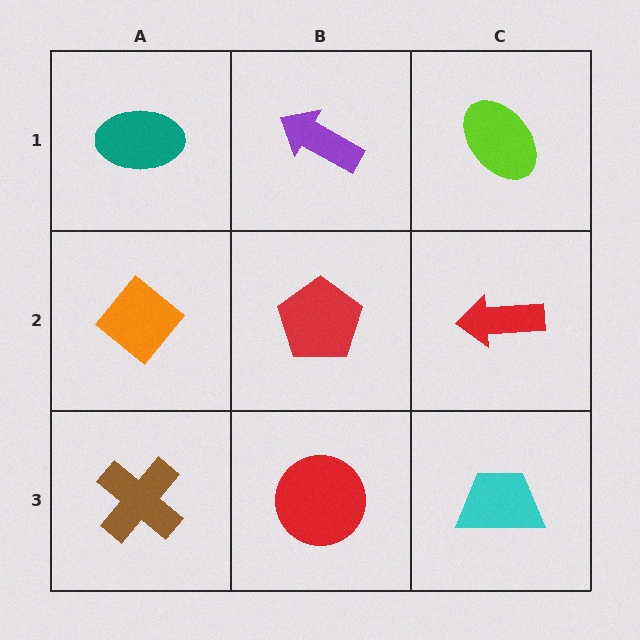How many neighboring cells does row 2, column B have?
4.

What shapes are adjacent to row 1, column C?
A red arrow (row 2, column C), a purple arrow (row 1, column B).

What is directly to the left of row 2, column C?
A red pentagon.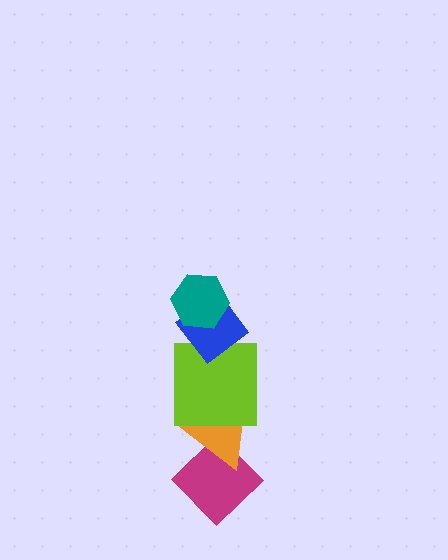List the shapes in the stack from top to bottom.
From top to bottom: the teal hexagon, the blue diamond, the lime square, the orange triangle, the magenta diamond.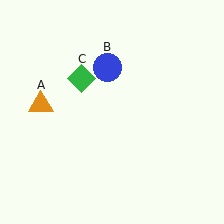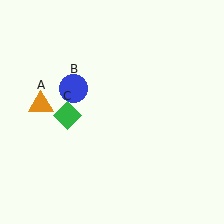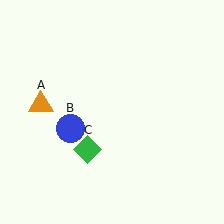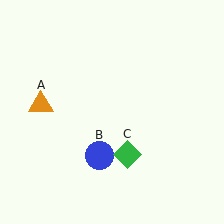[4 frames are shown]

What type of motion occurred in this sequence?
The blue circle (object B), green diamond (object C) rotated counterclockwise around the center of the scene.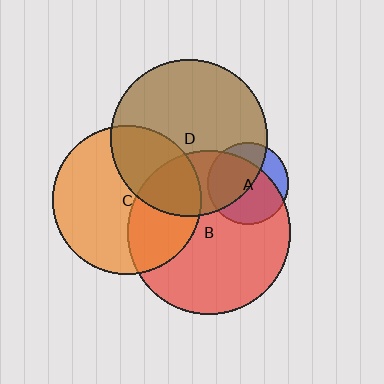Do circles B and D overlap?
Yes.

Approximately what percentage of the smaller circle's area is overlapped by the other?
Approximately 30%.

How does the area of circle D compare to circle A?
Approximately 3.8 times.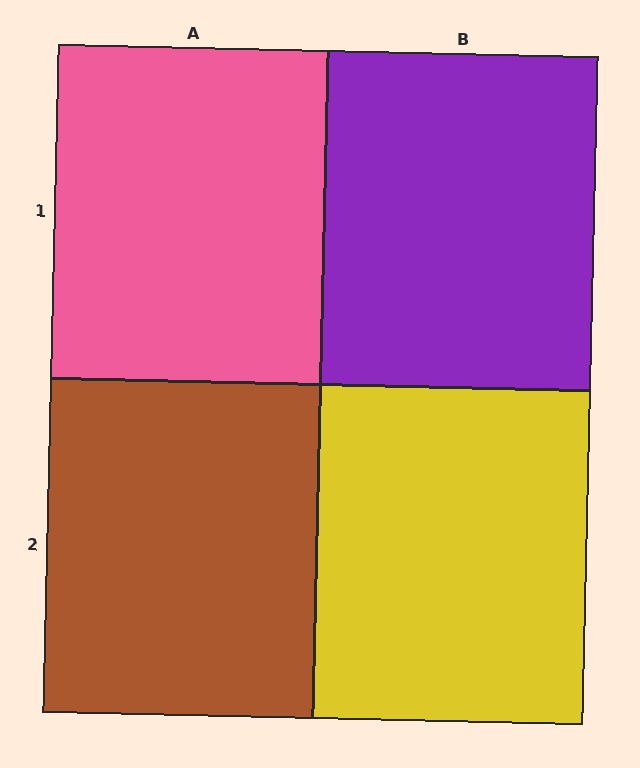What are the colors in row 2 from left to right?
Brown, yellow.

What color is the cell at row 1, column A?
Pink.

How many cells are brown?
1 cell is brown.